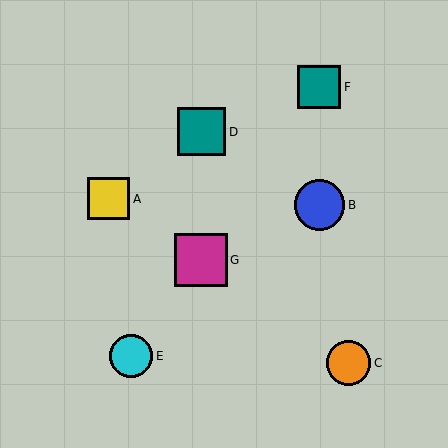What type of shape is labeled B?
Shape B is a blue circle.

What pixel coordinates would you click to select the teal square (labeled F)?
Click at (319, 87) to select the teal square F.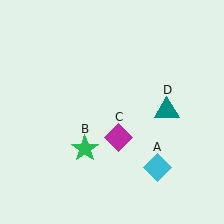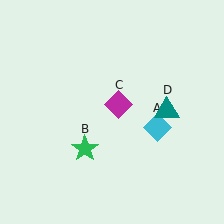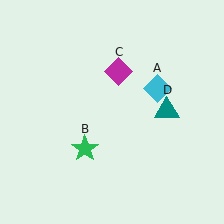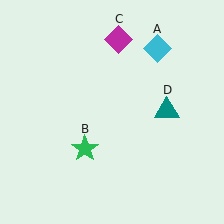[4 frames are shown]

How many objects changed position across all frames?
2 objects changed position: cyan diamond (object A), magenta diamond (object C).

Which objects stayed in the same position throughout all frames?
Green star (object B) and teal triangle (object D) remained stationary.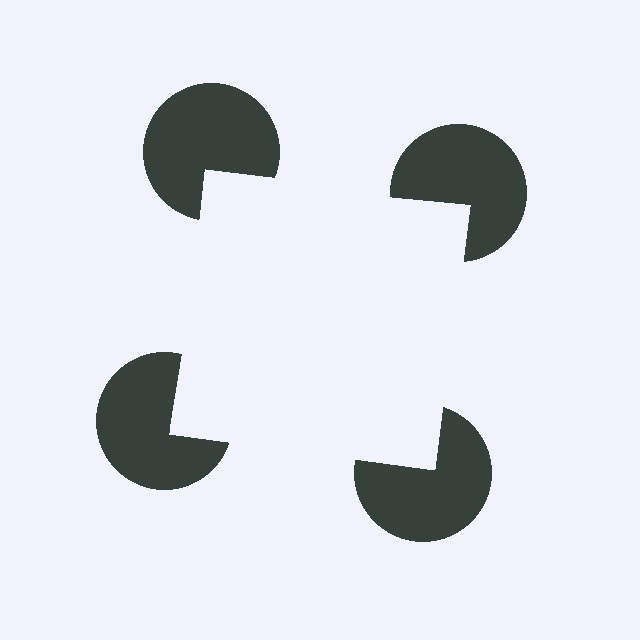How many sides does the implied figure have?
4 sides.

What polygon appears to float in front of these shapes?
An illusory square — its edges are inferred from the aligned wedge cuts in the pac-man discs, not physically drawn.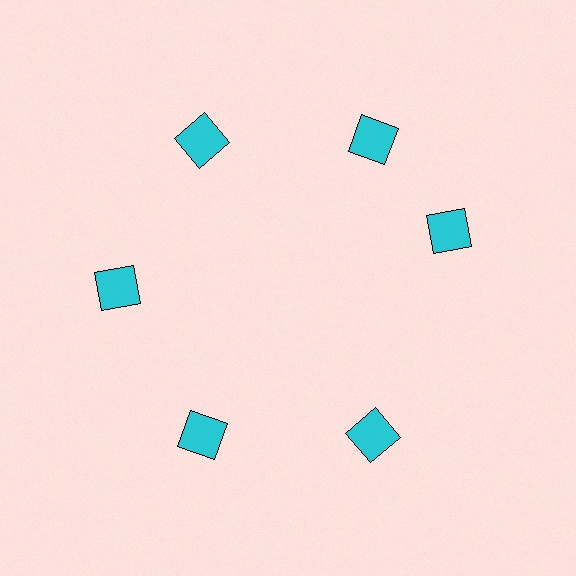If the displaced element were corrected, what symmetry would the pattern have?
It would have 6-fold rotational symmetry — the pattern would map onto itself every 60 degrees.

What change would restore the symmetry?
The symmetry would be restored by rotating it back into even spacing with its neighbors so that all 6 squares sit at equal angles and equal distance from the center.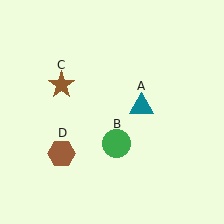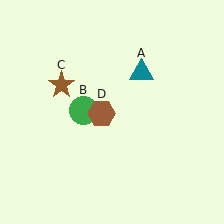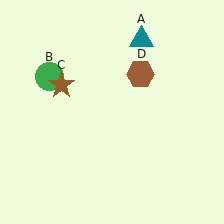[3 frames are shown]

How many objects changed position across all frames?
3 objects changed position: teal triangle (object A), green circle (object B), brown hexagon (object D).